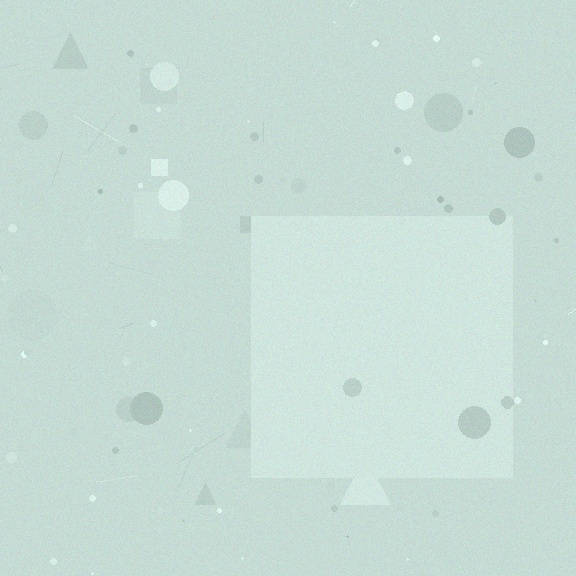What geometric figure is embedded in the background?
A square is embedded in the background.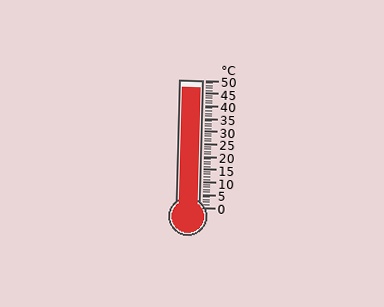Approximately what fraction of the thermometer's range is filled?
The thermometer is filled to approximately 95% of its range.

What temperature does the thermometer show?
The thermometer shows approximately 47°C.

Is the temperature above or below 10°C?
The temperature is above 10°C.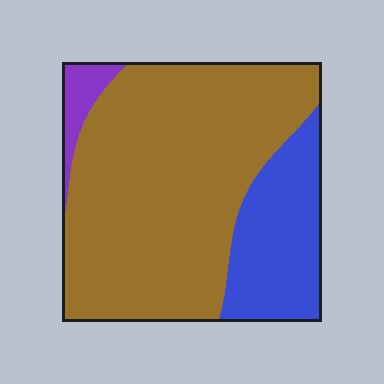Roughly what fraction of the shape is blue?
Blue covers roughly 25% of the shape.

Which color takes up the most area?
Brown, at roughly 70%.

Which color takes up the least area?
Purple, at roughly 5%.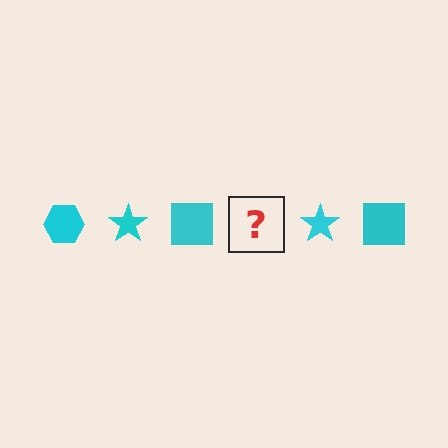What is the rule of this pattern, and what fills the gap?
The rule is that the pattern cycles through hexagon, star, square shapes in cyan. The gap should be filled with a cyan hexagon.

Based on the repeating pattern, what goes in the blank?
The blank should be a cyan hexagon.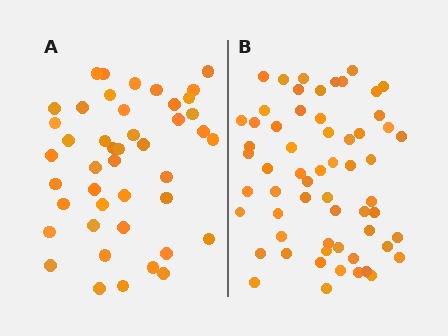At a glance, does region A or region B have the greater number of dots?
Region B (the right region) has more dots.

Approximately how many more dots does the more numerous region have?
Region B has approximately 15 more dots than region A.